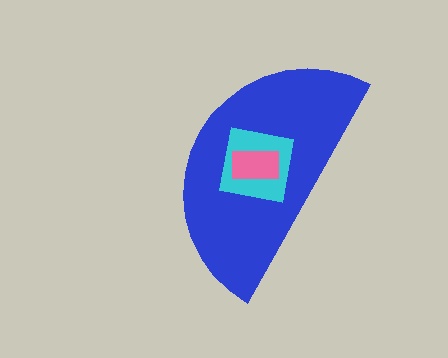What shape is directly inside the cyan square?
The pink rectangle.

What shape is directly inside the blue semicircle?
The cyan square.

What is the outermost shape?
The blue semicircle.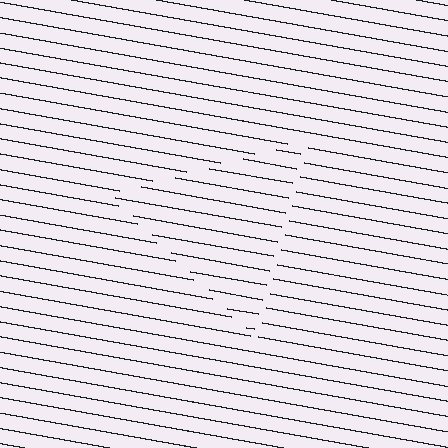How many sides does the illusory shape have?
3 sides — the line-ends trace a triangle.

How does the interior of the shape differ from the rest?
The interior of the shape contains the same grating, shifted by half a period — the contour is defined by the phase discontinuity where line-ends from the inner and outer gratings abut.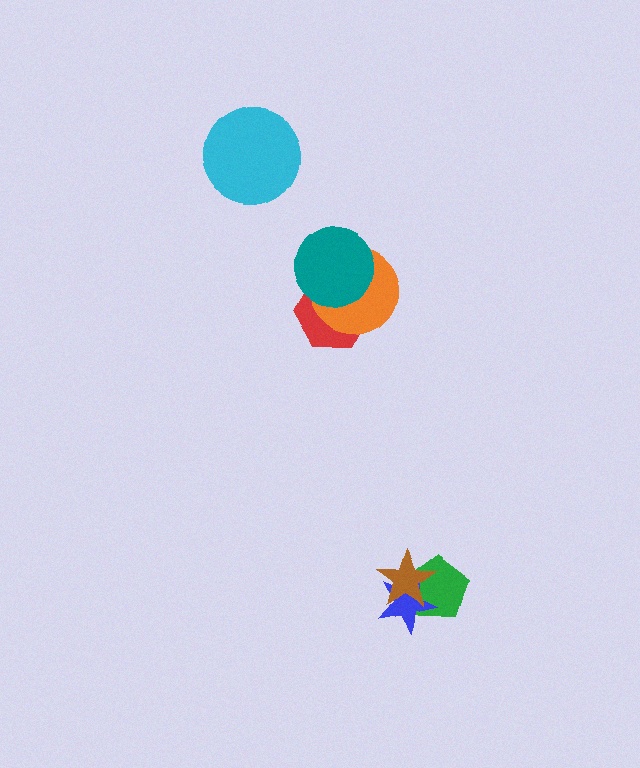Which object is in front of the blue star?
The brown star is in front of the blue star.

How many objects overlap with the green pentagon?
2 objects overlap with the green pentagon.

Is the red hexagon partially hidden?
Yes, it is partially covered by another shape.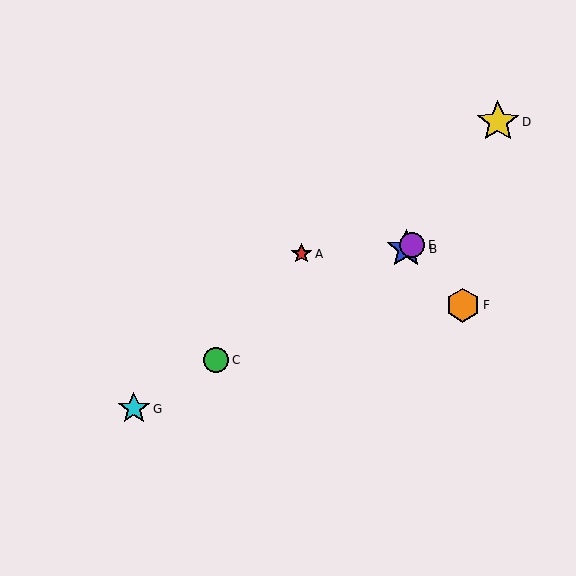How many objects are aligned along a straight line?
4 objects (B, C, E, G) are aligned along a straight line.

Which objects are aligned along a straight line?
Objects B, C, E, G are aligned along a straight line.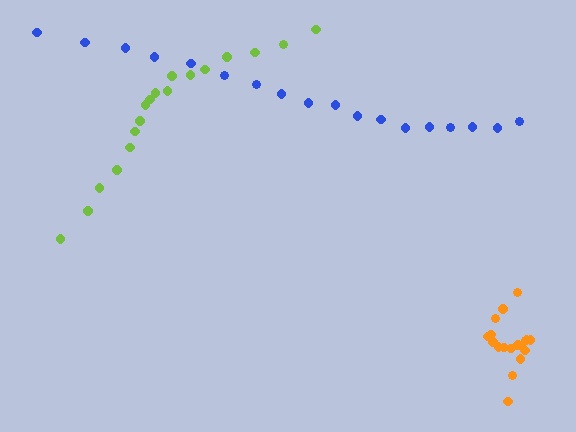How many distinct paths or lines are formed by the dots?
There are 3 distinct paths.